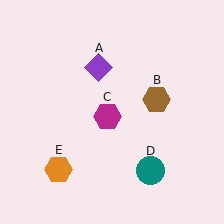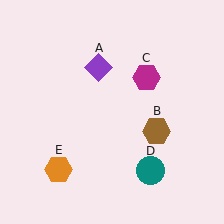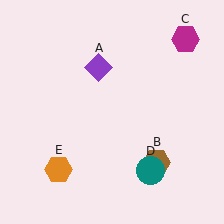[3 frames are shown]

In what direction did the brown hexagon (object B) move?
The brown hexagon (object B) moved down.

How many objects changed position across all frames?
2 objects changed position: brown hexagon (object B), magenta hexagon (object C).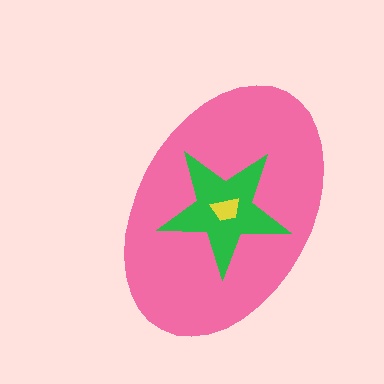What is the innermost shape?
The yellow trapezoid.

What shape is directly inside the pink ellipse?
The green star.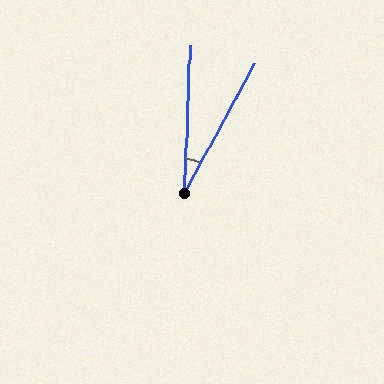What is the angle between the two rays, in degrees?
Approximately 26 degrees.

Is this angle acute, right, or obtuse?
It is acute.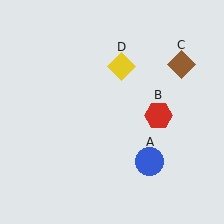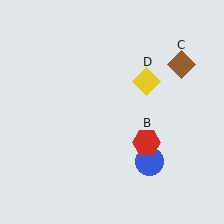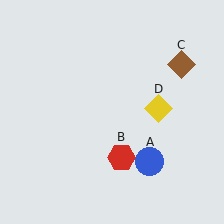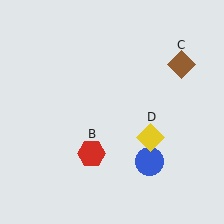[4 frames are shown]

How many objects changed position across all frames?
2 objects changed position: red hexagon (object B), yellow diamond (object D).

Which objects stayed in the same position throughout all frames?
Blue circle (object A) and brown diamond (object C) remained stationary.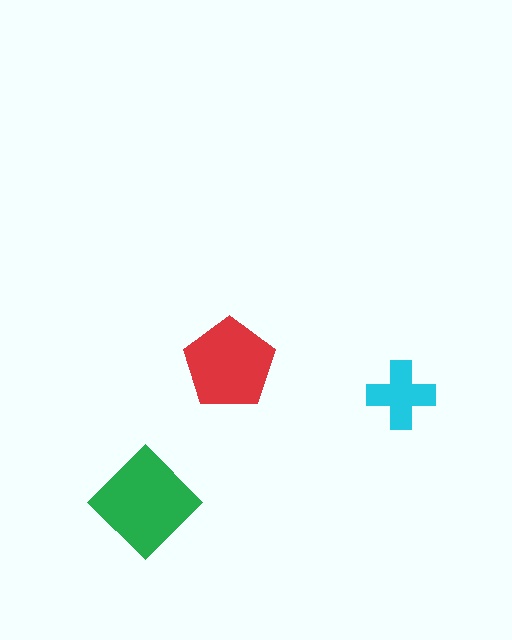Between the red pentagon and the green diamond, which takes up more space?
The green diamond.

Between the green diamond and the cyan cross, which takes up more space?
The green diamond.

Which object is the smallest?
The cyan cross.